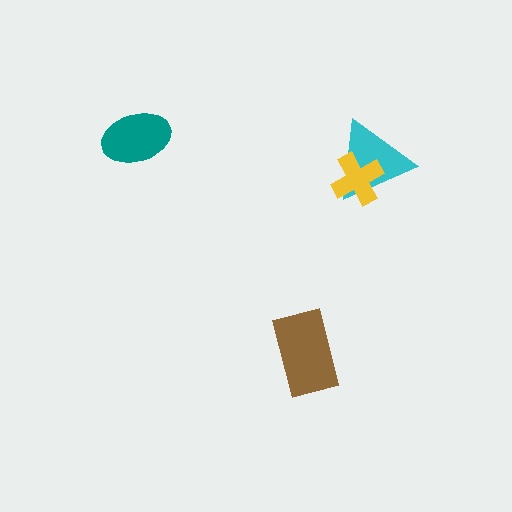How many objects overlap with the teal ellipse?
0 objects overlap with the teal ellipse.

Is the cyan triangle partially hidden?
Yes, it is partially covered by another shape.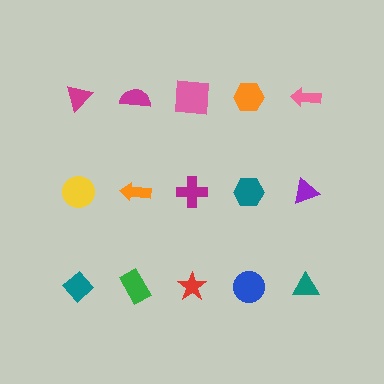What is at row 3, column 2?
A green rectangle.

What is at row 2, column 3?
A magenta cross.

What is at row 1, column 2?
A magenta semicircle.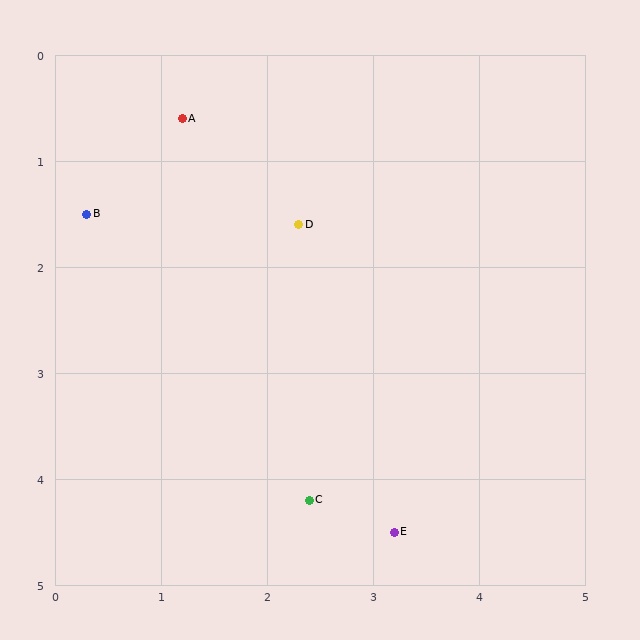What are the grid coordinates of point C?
Point C is at approximately (2.4, 4.2).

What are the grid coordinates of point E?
Point E is at approximately (3.2, 4.5).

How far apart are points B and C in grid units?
Points B and C are about 3.4 grid units apart.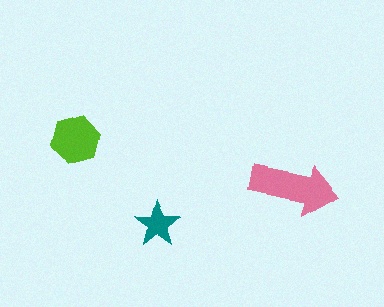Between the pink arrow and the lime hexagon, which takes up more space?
The pink arrow.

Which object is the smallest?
The teal star.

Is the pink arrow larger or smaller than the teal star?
Larger.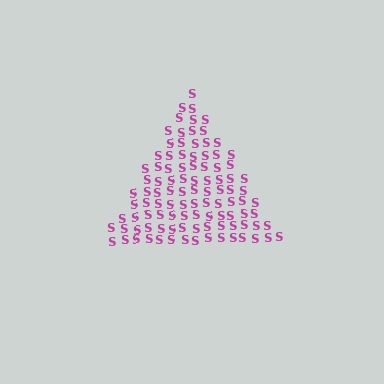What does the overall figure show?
The overall figure shows a triangle.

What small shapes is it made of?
It is made of small letter S's.